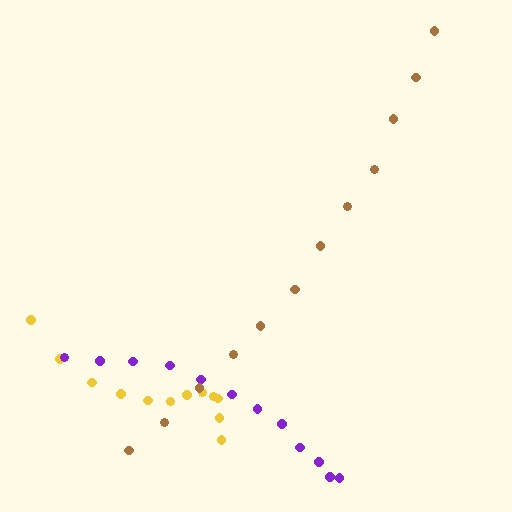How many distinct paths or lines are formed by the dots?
There are 3 distinct paths.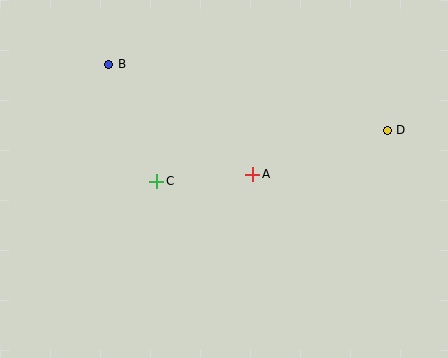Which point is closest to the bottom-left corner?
Point C is closest to the bottom-left corner.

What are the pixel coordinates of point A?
Point A is at (253, 174).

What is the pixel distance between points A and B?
The distance between A and B is 181 pixels.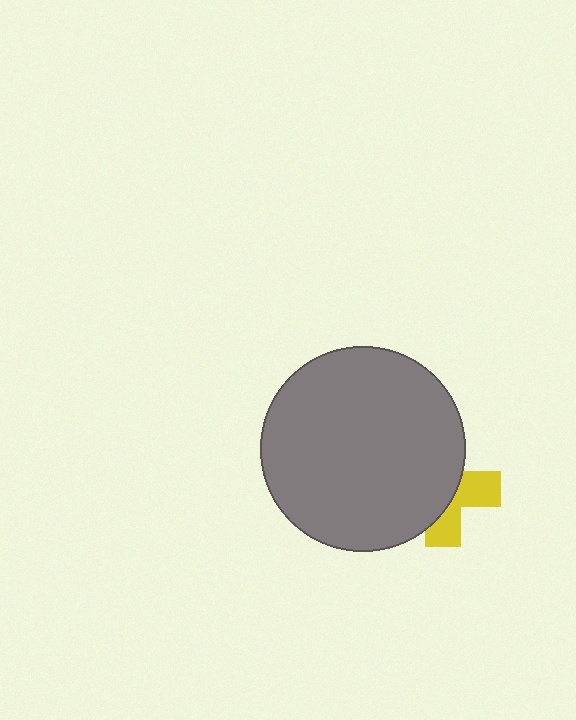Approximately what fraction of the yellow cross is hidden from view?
Roughly 62% of the yellow cross is hidden behind the gray circle.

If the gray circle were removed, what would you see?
You would see the complete yellow cross.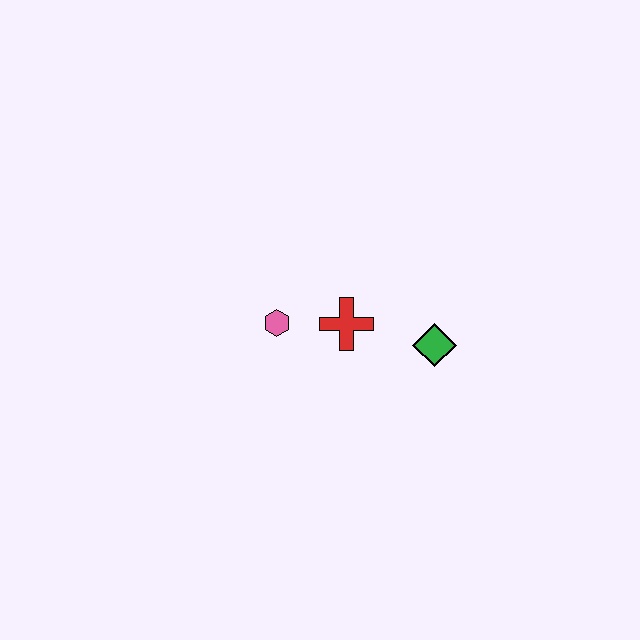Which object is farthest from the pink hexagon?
The green diamond is farthest from the pink hexagon.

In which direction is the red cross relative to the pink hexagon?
The red cross is to the right of the pink hexagon.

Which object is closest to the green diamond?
The red cross is closest to the green diamond.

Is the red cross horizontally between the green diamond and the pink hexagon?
Yes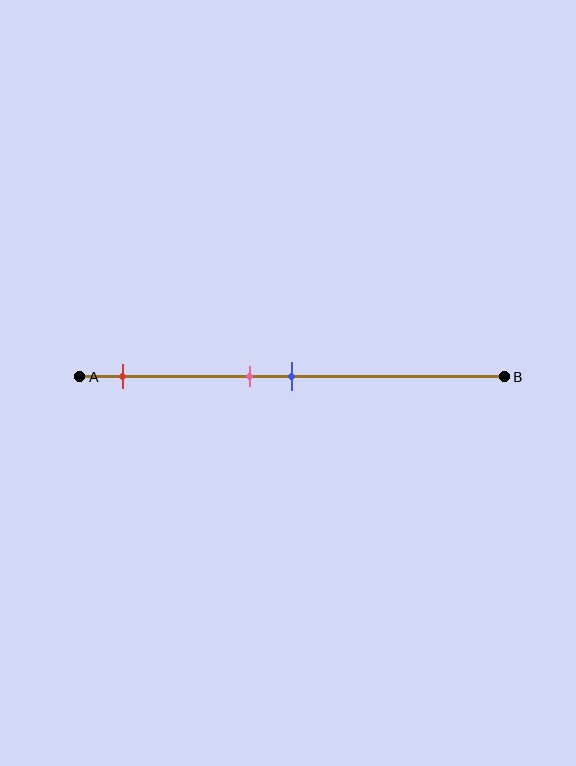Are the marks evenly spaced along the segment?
No, the marks are not evenly spaced.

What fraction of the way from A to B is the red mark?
The red mark is approximately 10% (0.1) of the way from A to B.